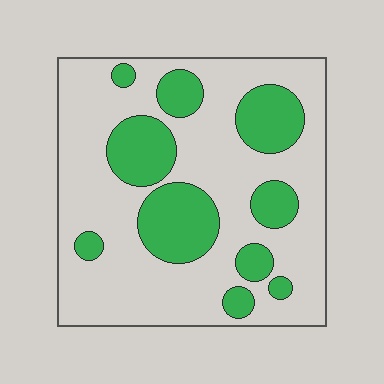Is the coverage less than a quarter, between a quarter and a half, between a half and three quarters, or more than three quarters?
Between a quarter and a half.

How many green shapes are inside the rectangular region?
10.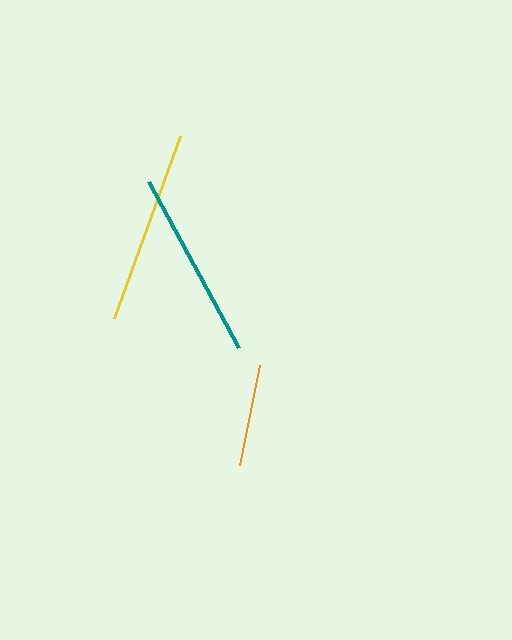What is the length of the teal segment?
The teal segment is approximately 189 pixels long.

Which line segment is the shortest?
The orange line is the shortest at approximately 102 pixels.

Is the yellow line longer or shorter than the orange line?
The yellow line is longer than the orange line.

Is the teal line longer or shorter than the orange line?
The teal line is longer than the orange line.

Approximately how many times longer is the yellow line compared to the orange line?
The yellow line is approximately 1.9 times the length of the orange line.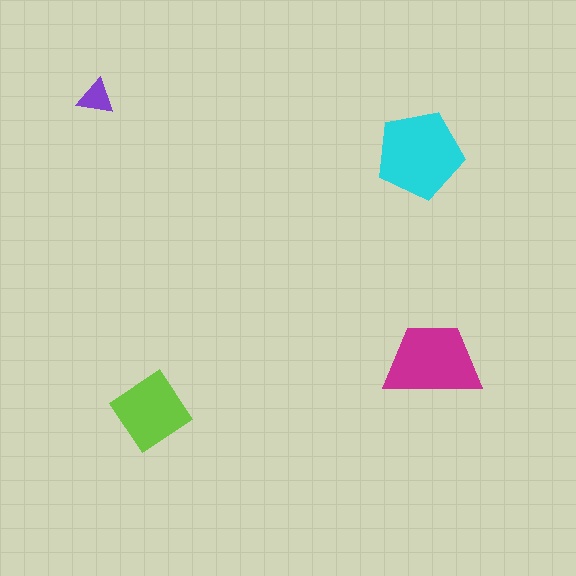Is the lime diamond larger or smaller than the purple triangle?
Larger.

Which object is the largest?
The cyan pentagon.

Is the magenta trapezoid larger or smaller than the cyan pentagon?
Smaller.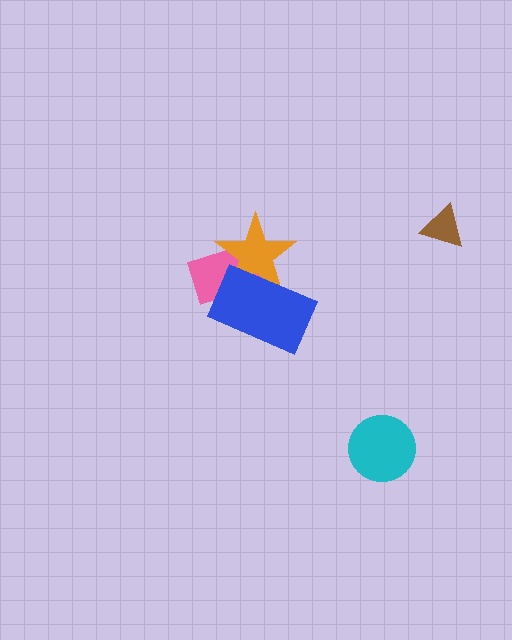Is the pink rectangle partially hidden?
Yes, it is partially covered by another shape.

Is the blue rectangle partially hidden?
No, no other shape covers it.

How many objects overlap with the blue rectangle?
2 objects overlap with the blue rectangle.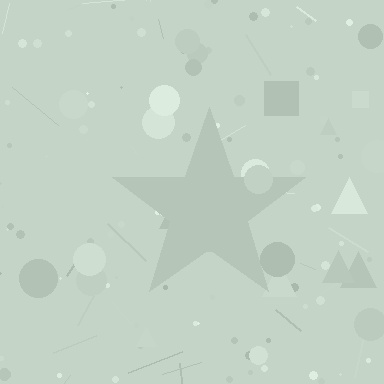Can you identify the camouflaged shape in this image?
The camouflaged shape is a star.